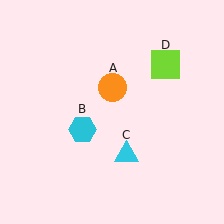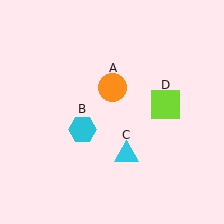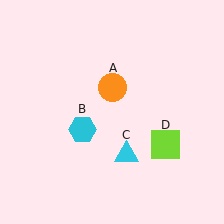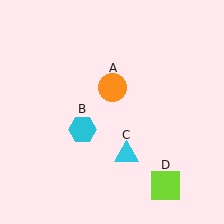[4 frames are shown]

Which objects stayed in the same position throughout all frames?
Orange circle (object A) and cyan hexagon (object B) and cyan triangle (object C) remained stationary.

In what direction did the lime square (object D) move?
The lime square (object D) moved down.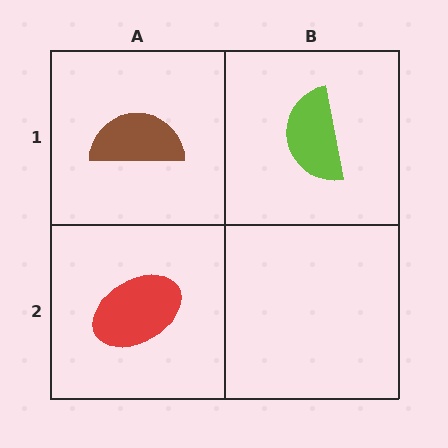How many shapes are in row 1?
2 shapes.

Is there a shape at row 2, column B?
No, that cell is empty.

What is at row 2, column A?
A red ellipse.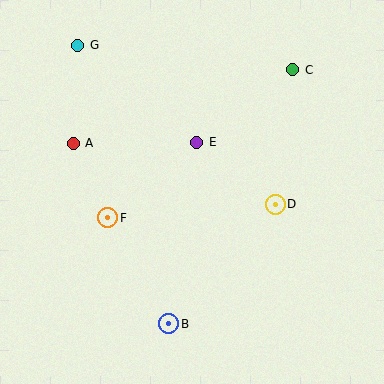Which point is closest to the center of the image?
Point E at (197, 142) is closest to the center.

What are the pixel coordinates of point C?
Point C is at (292, 70).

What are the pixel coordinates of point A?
Point A is at (73, 143).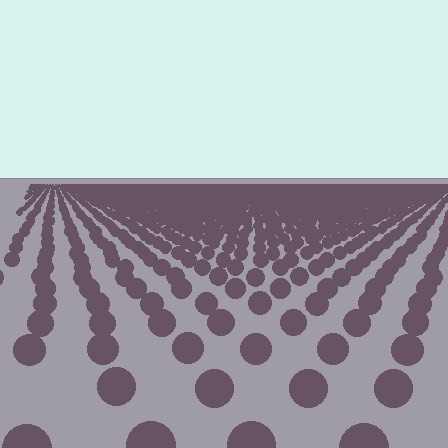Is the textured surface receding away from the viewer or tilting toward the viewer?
The surface is receding away from the viewer. Texture elements get smaller and denser toward the top.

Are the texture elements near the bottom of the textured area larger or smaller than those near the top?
Larger. Near the bottom, elements are closer to the viewer and appear at a bigger on-screen size.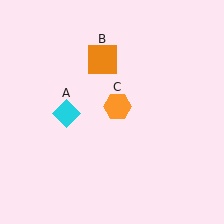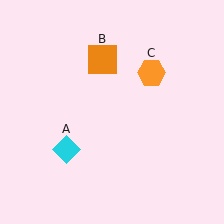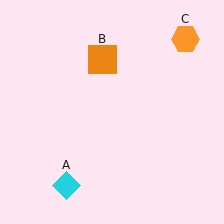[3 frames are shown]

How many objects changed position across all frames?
2 objects changed position: cyan diamond (object A), orange hexagon (object C).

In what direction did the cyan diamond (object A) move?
The cyan diamond (object A) moved down.